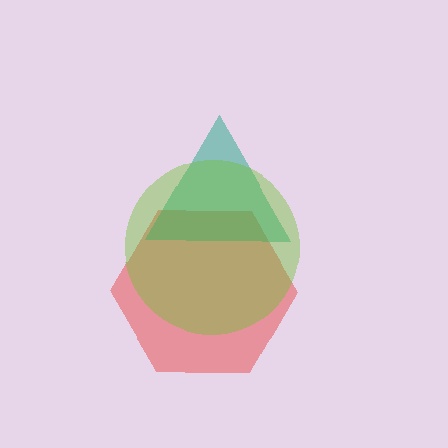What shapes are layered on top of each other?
The layered shapes are: a red hexagon, a teal triangle, a lime circle.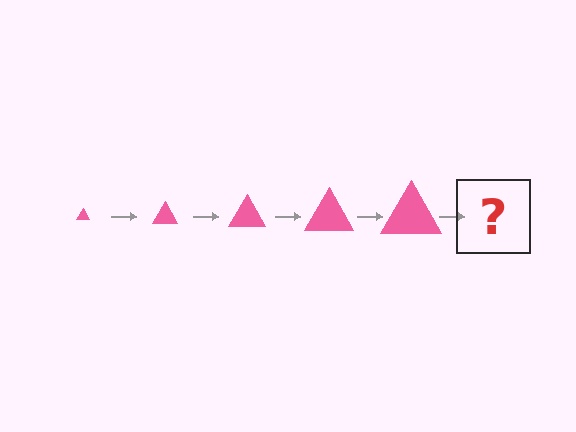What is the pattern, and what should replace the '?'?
The pattern is that the triangle gets progressively larger each step. The '?' should be a pink triangle, larger than the previous one.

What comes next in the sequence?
The next element should be a pink triangle, larger than the previous one.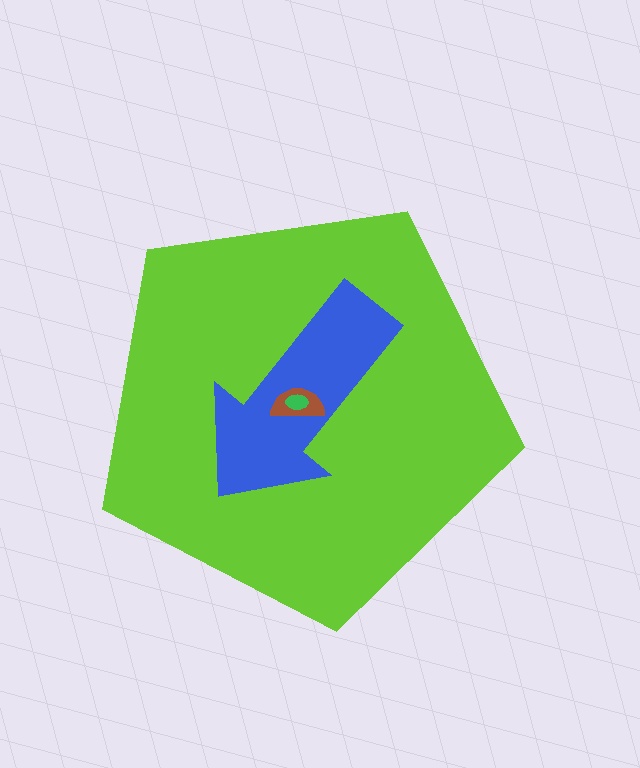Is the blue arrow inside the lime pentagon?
Yes.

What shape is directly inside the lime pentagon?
The blue arrow.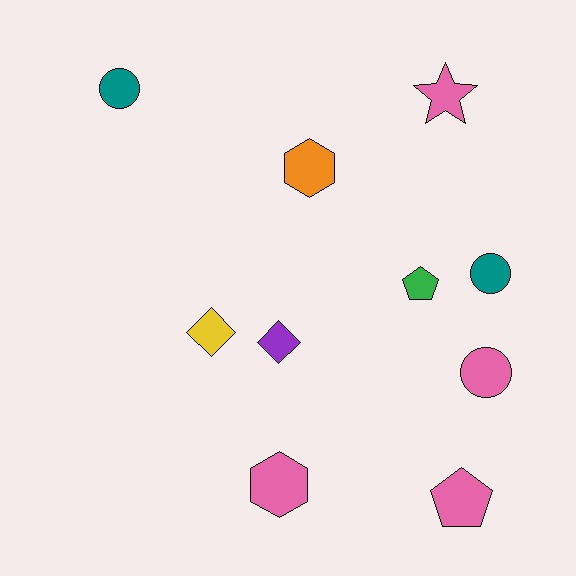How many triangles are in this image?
There are no triangles.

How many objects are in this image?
There are 10 objects.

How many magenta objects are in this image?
There are no magenta objects.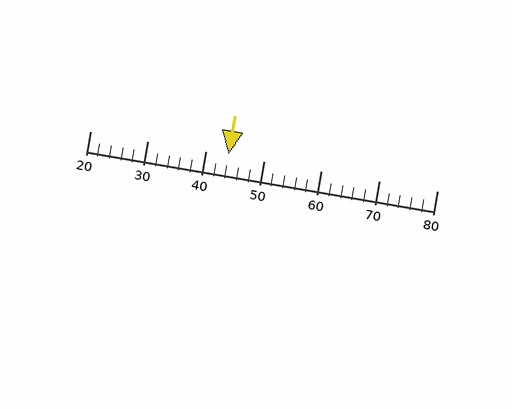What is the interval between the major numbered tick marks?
The major tick marks are spaced 10 units apart.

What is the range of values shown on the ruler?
The ruler shows values from 20 to 80.